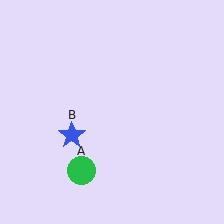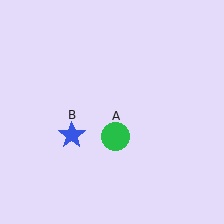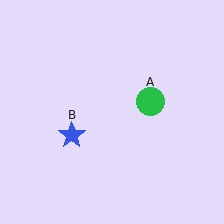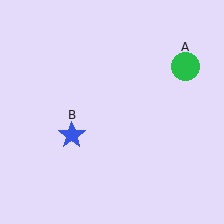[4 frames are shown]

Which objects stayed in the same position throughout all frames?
Blue star (object B) remained stationary.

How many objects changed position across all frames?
1 object changed position: green circle (object A).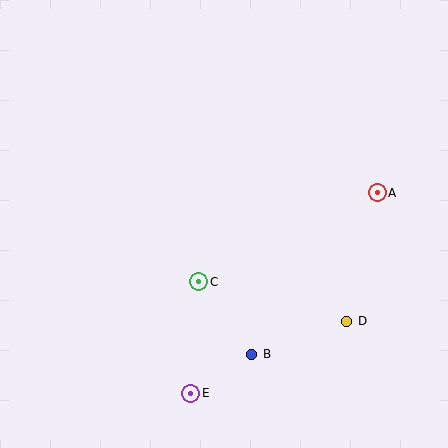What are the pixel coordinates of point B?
Point B is at (252, 354).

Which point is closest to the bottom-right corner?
Point D is closest to the bottom-right corner.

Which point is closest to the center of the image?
Point C at (199, 282) is closest to the center.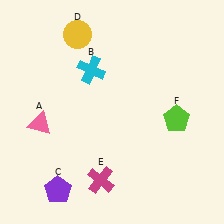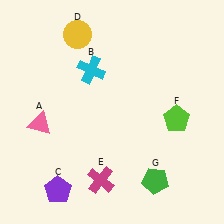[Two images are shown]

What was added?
A green pentagon (G) was added in Image 2.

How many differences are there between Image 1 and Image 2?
There is 1 difference between the two images.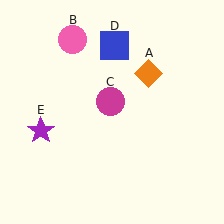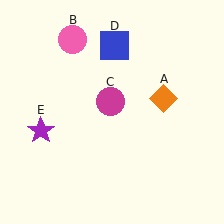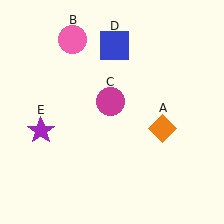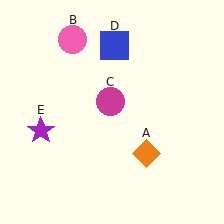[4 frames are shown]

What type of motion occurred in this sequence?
The orange diamond (object A) rotated clockwise around the center of the scene.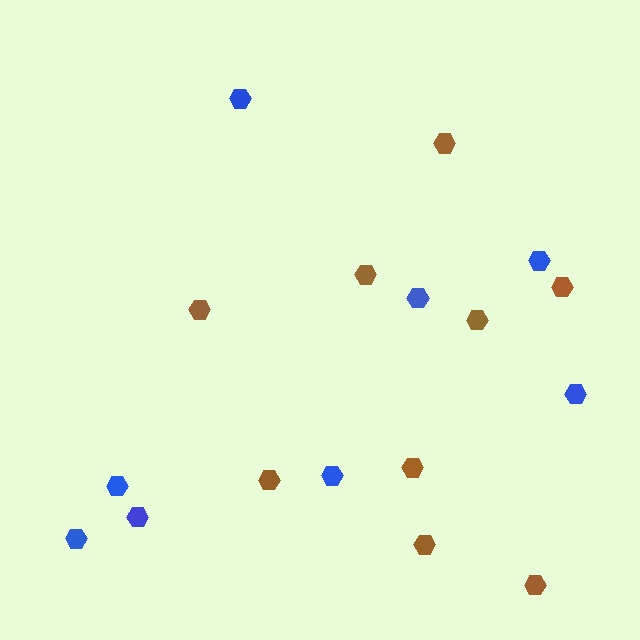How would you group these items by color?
There are 2 groups: one group of blue hexagons (8) and one group of brown hexagons (9).